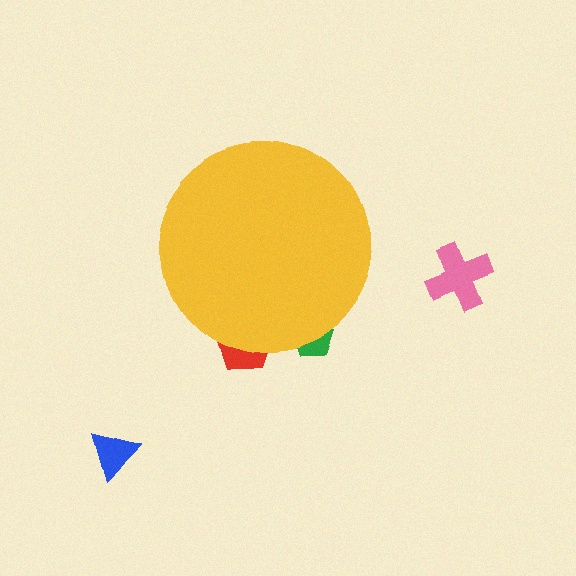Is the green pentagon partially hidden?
Yes, the green pentagon is partially hidden behind the yellow circle.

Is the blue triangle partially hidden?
No, the blue triangle is fully visible.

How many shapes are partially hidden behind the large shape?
2 shapes are partially hidden.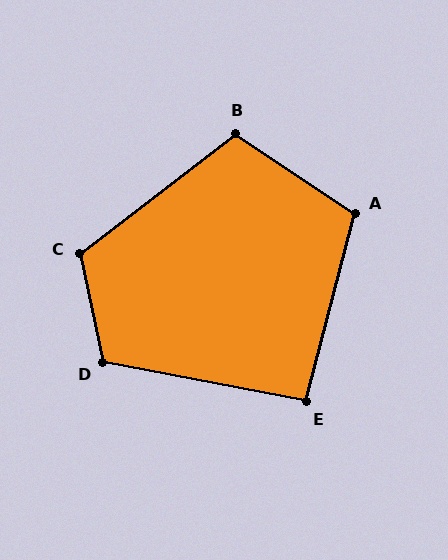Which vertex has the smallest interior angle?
E, at approximately 94 degrees.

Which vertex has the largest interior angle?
C, at approximately 116 degrees.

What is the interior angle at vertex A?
Approximately 109 degrees (obtuse).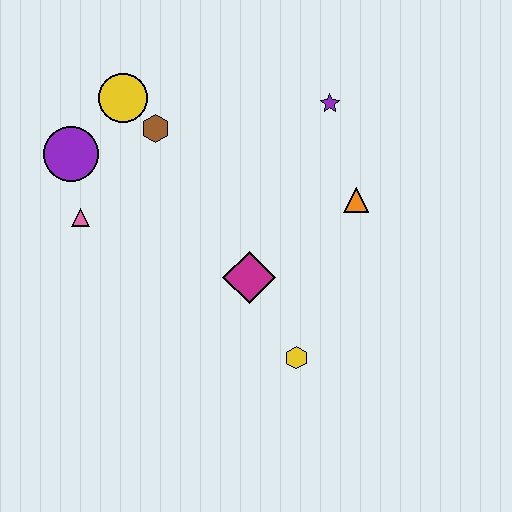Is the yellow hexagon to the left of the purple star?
Yes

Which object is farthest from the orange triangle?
The purple circle is farthest from the orange triangle.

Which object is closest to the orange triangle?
The purple star is closest to the orange triangle.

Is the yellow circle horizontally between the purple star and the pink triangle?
Yes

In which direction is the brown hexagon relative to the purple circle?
The brown hexagon is to the right of the purple circle.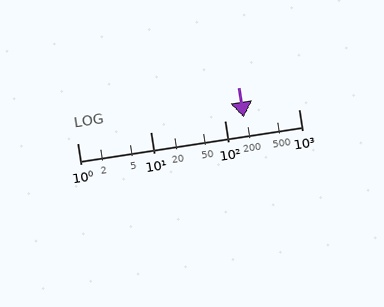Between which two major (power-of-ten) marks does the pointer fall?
The pointer is between 100 and 1000.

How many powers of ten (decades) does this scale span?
The scale spans 3 decades, from 1 to 1000.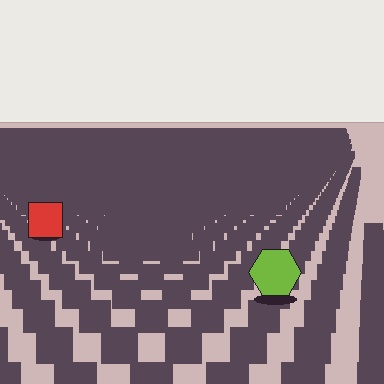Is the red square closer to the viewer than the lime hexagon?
No. The lime hexagon is closer — you can tell from the texture gradient: the ground texture is coarser near it.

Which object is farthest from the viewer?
The red square is farthest from the viewer. It appears smaller and the ground texture around it is denser.